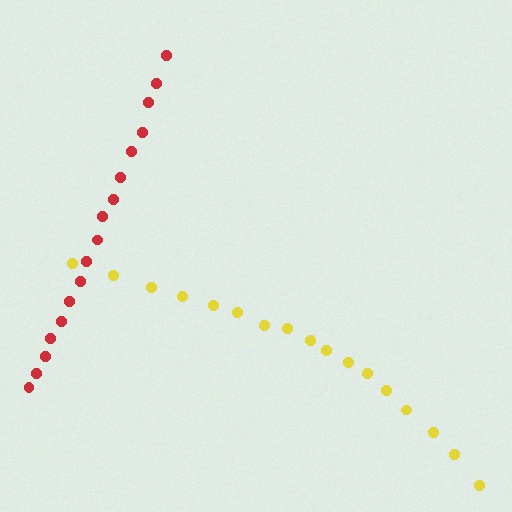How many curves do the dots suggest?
There are 2 distinct paths.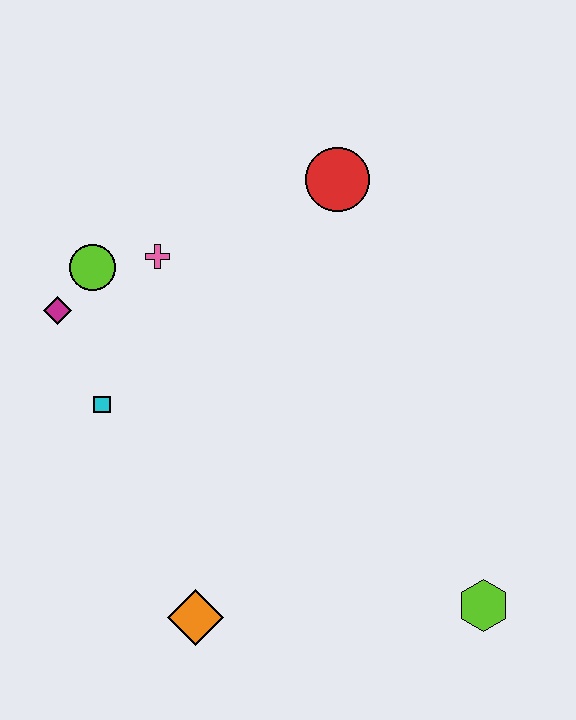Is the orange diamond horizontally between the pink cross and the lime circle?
No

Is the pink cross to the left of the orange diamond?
Yes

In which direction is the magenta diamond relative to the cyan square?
The magenta diamond is above the cyan square.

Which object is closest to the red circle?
The pink cross is closest to the red circle.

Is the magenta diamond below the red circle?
Yes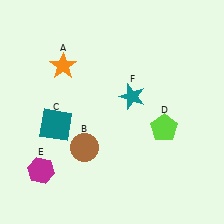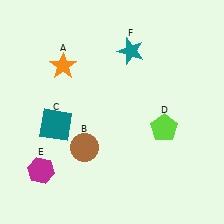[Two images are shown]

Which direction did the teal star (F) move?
The teal star (F) moved up.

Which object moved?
The teal star (F) moved up.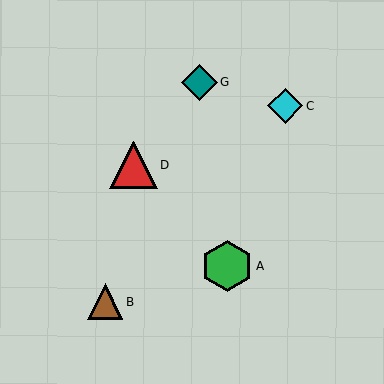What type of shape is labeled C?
Shape C is a cyan diamond.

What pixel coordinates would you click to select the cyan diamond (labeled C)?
Click at (285, 106) to select the cyan diamond C.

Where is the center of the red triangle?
The center of the red triangle is at (134, 165).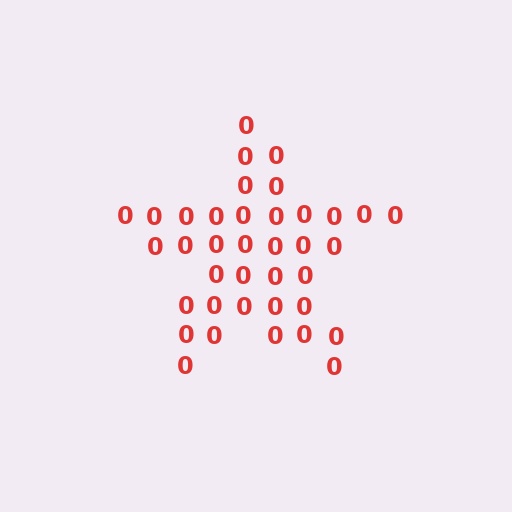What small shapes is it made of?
It is made of small digit 0's.